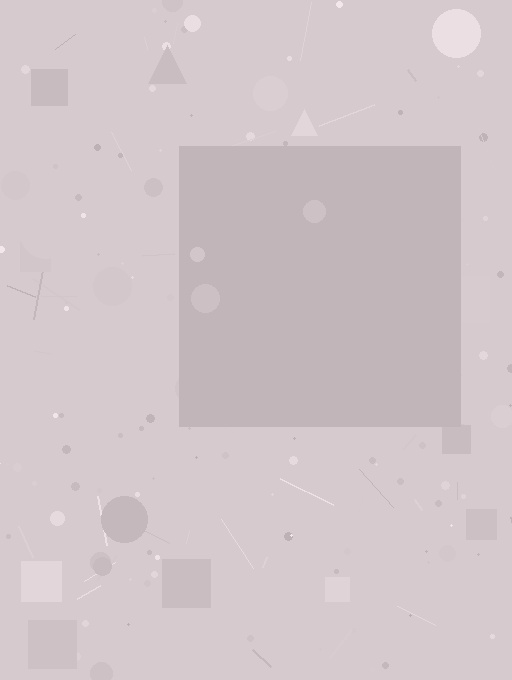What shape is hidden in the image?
A square is hidden in the image.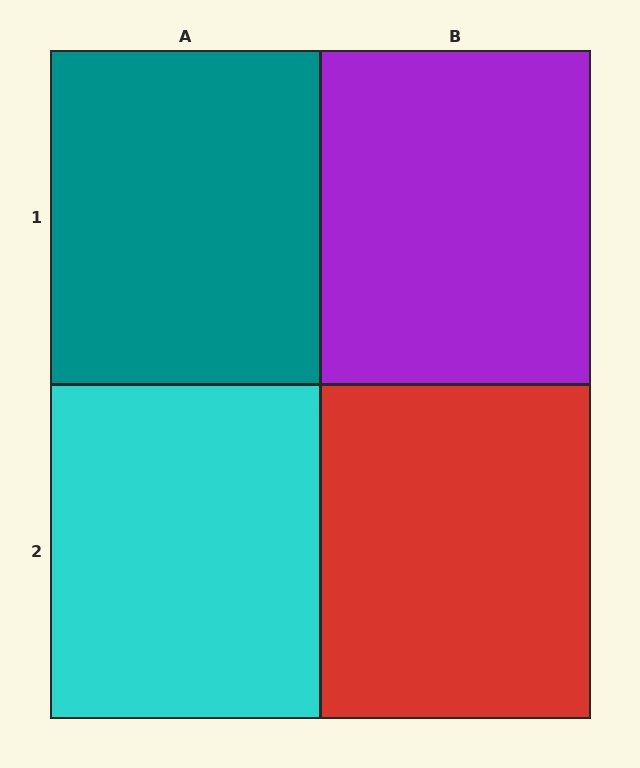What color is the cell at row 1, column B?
Purple.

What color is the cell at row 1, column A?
Teal.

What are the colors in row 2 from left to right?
Cyan, red.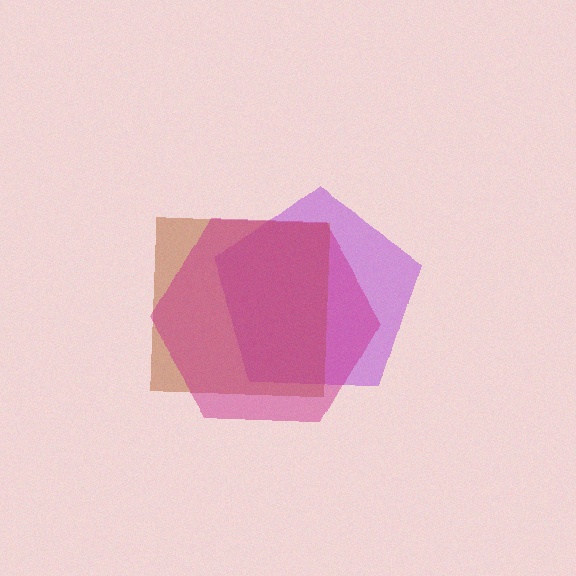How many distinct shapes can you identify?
There are 3 distinct shapes: a purple pentagon, a brown square, a magenta hexagon.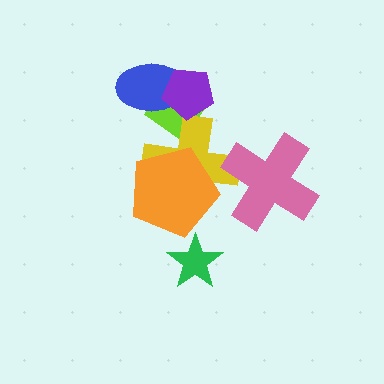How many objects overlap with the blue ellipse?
2 objects overlap with the blue ellipse.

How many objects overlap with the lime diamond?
3 objects overlap with the lime diamond.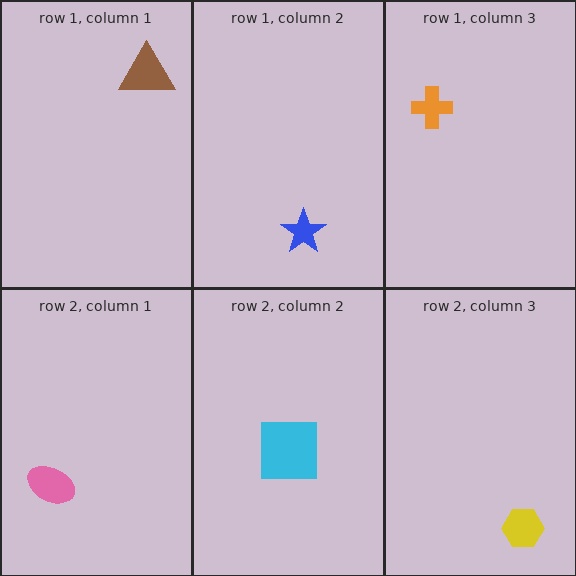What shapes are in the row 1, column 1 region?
The brown triangle.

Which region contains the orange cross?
The row 1, column 3 region.